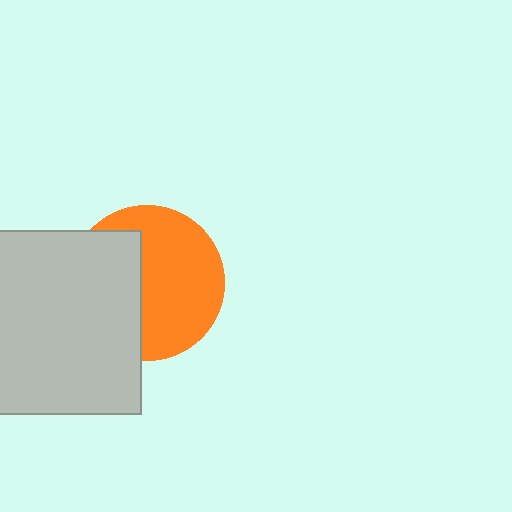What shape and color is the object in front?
The object in front is a light gray rectangle.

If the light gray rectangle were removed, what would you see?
You would see the complete orange circle.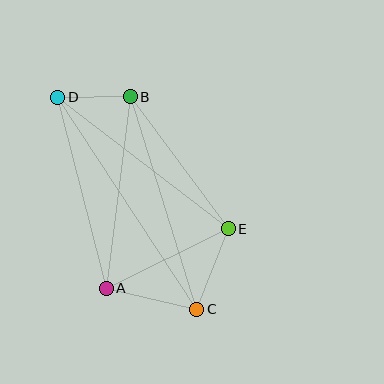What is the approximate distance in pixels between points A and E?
The distance between A and E is approximately 136 pixels.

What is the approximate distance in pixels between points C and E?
The distance between C and E is approximately 87 pixels.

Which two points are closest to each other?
Points B and D are closest to each other.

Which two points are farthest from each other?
Points C and D are farthest from each other.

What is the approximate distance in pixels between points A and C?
The distance between A and C is approximately 93 pixels.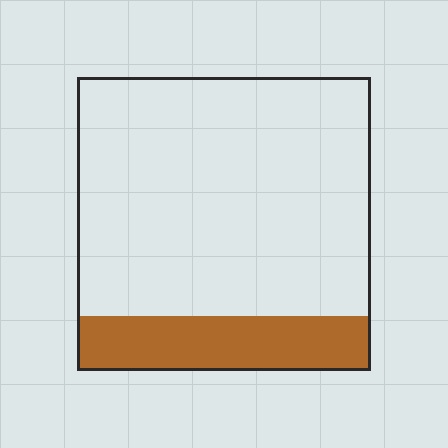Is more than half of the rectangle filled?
No.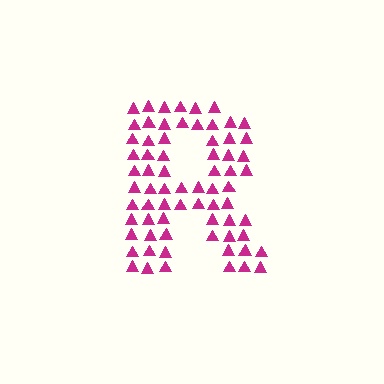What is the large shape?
The large shape is the letter R.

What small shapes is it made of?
It is made of small triangles.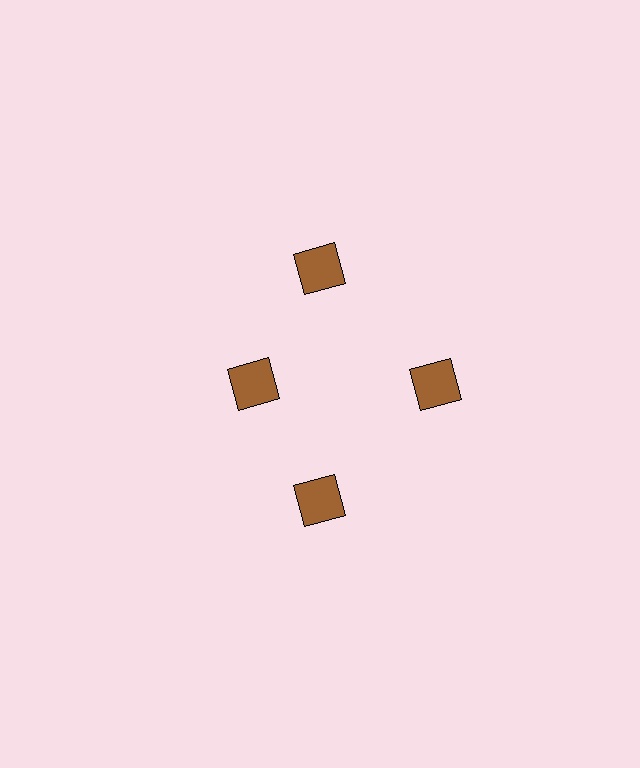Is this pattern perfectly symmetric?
No. The 4 brown squares are arranged in a ring, but one element near the 9 o'clock position is pulled inward toward the center, breaking the 4-fold rotational symmetry.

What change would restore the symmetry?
The symmetry would be restored by moving it outward, back onto the ring so that all 4 squares sit at equal angles and equal distance from the center.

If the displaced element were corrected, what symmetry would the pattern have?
It would have 4-fold rotational symmetry — the pattern would map onto itself every 90 degrees.